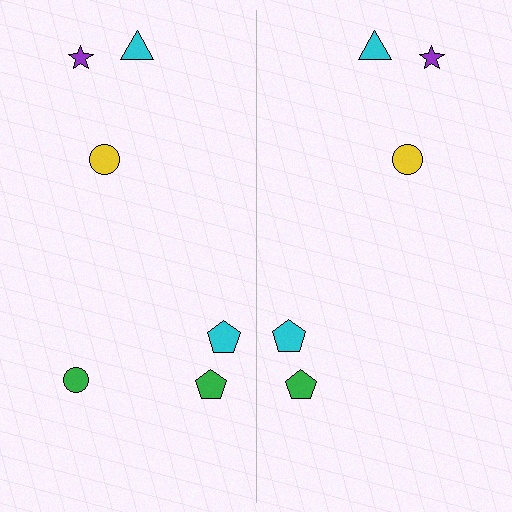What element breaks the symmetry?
A green circle is missing from the right side.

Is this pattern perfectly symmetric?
No, the pattern is not perfectly symmetric. A green circle is missing from the right side.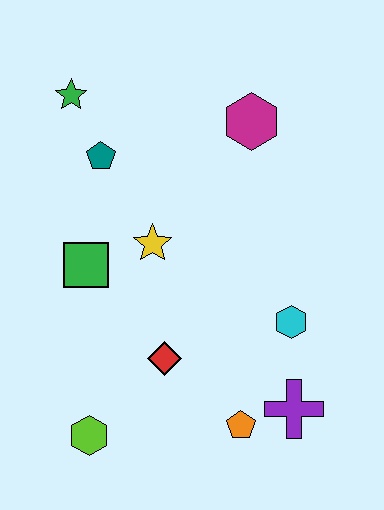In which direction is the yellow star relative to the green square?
The yellow star is to the right of the green square.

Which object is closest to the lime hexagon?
The red diamond is closest to the lime hexagon.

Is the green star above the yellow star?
Yes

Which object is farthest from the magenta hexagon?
The lime hexagon is farthest from the magenta hexagon.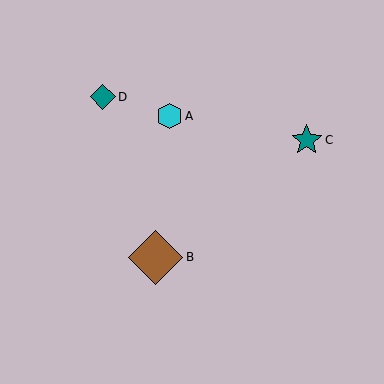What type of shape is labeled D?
Shape D is a teal diamond.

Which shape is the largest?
The brown diamond (labeled B) is the largest.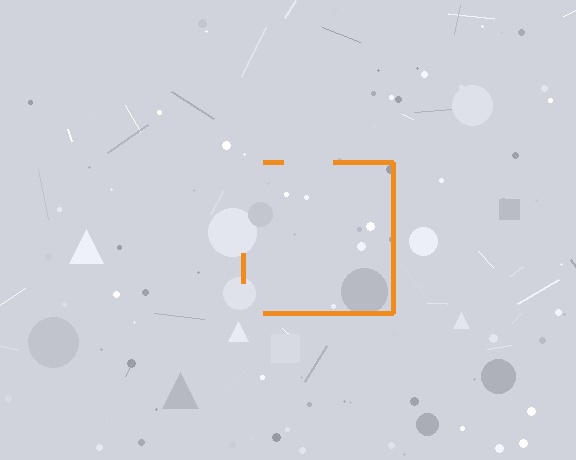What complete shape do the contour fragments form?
The contour fragments form a square.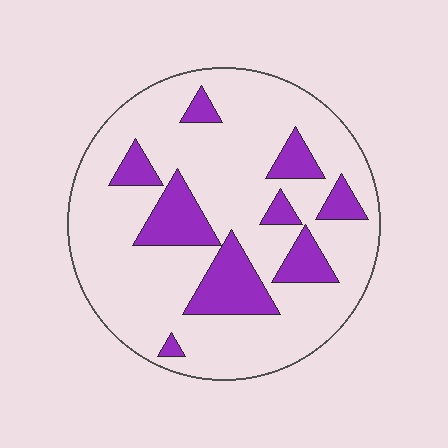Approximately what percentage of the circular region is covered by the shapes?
Approximately 20%.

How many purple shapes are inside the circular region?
9.